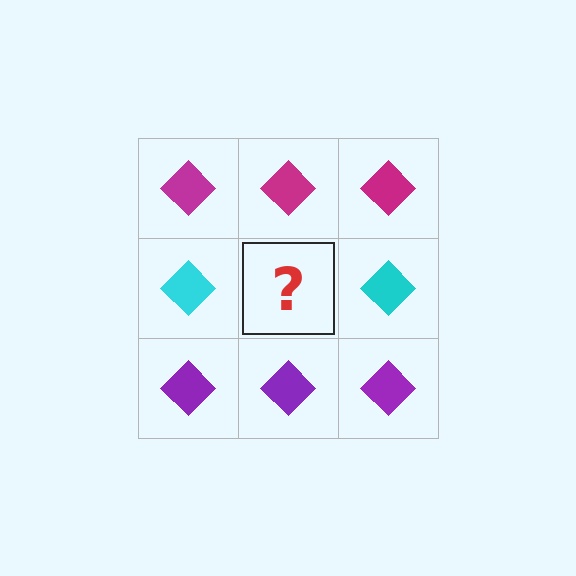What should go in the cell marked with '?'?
The missing cell should contain a cyan diamond.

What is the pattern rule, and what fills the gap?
The rule is that each row has a consistent color. The gap should be filled with a cyan diamond.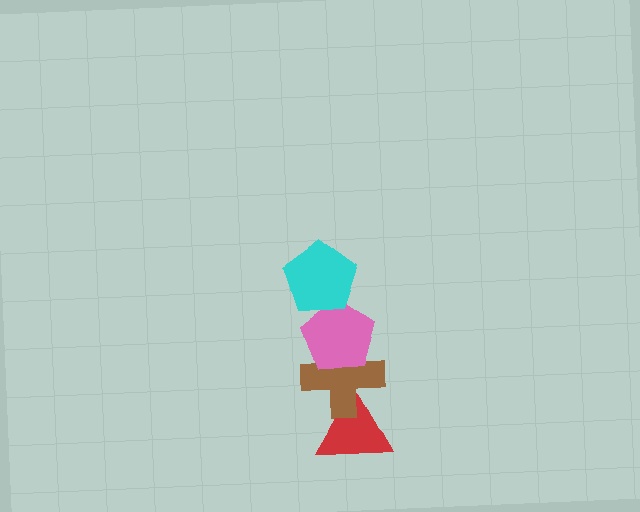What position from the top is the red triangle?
The red triangle is 4th from the top.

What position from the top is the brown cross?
The brown cross is 3rd from the top.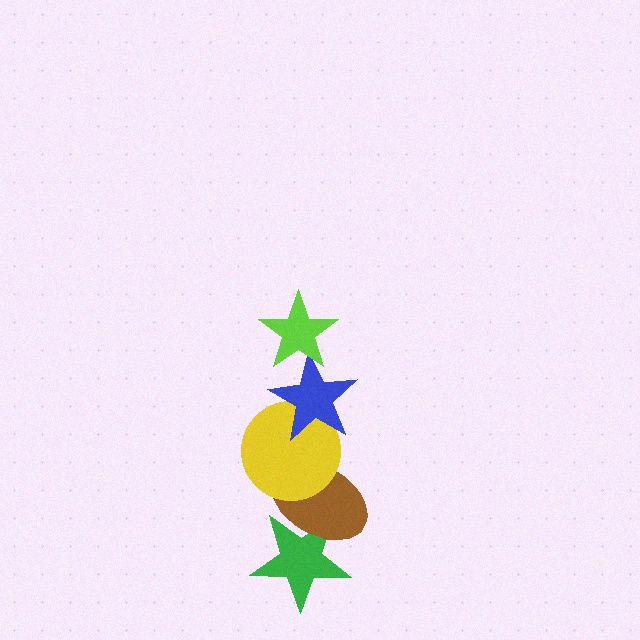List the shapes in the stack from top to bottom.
From top to bottom: the lime star, the blue star, the yellow circle, the brown ellipse, the green star.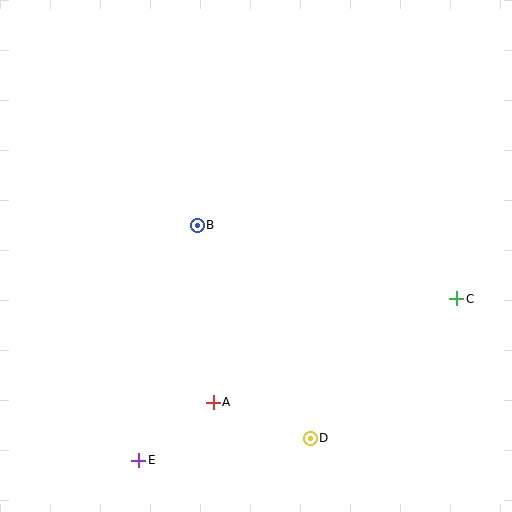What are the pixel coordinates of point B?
Point B is at (197, 225).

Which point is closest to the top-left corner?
Point B is closest to the top-left corner.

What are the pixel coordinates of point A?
Point A is at (213, 402).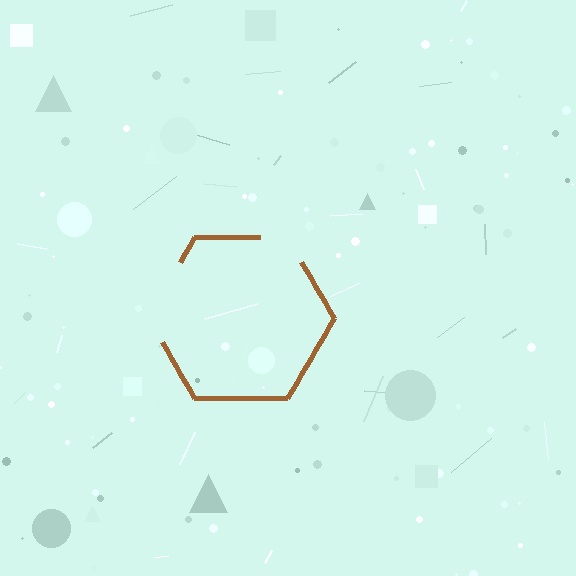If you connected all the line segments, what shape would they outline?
They would outline a hexagon.